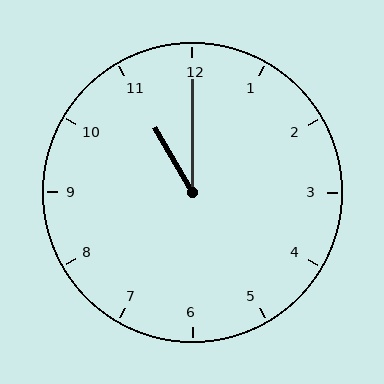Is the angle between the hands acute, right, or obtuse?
It is acute.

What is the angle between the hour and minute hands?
Approximately 30 degrees.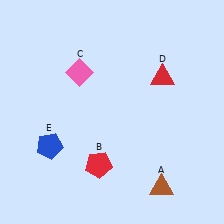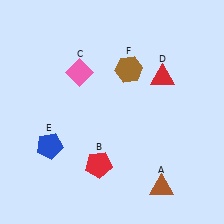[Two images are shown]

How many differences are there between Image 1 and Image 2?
There is 1 difference between the two images.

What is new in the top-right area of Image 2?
A brown hexagon (F) was added in the top-right area of Image 2.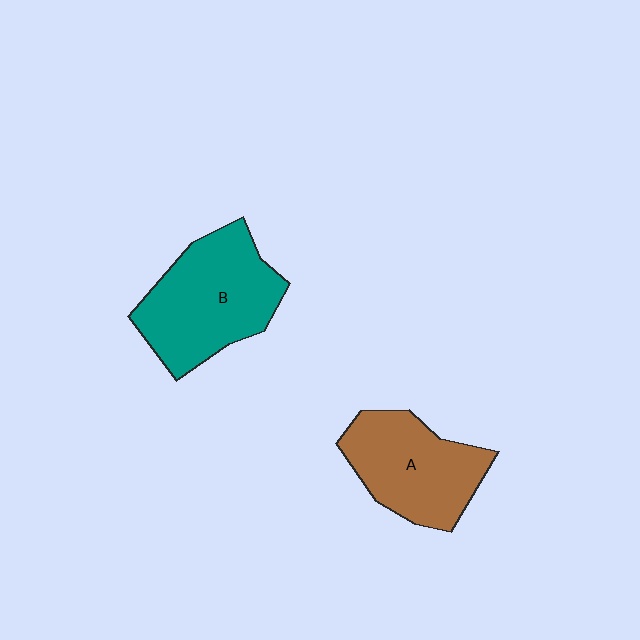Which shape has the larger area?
Shape B (teal).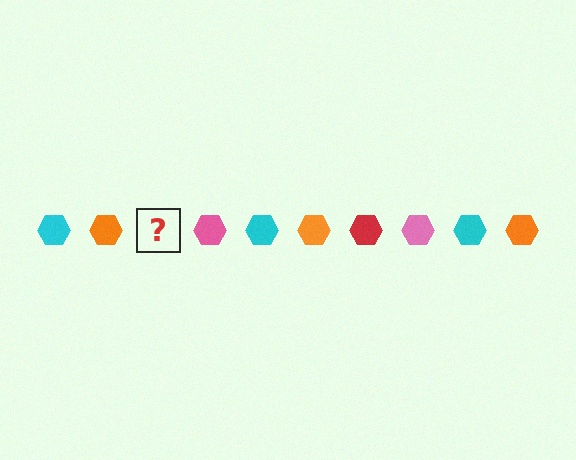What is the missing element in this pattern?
The missing element is a red hexagon.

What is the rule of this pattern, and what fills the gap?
The rule is that the pattern cycles through cyan, orange, red, pink hexagons. The gap should be filled with a red hexagon.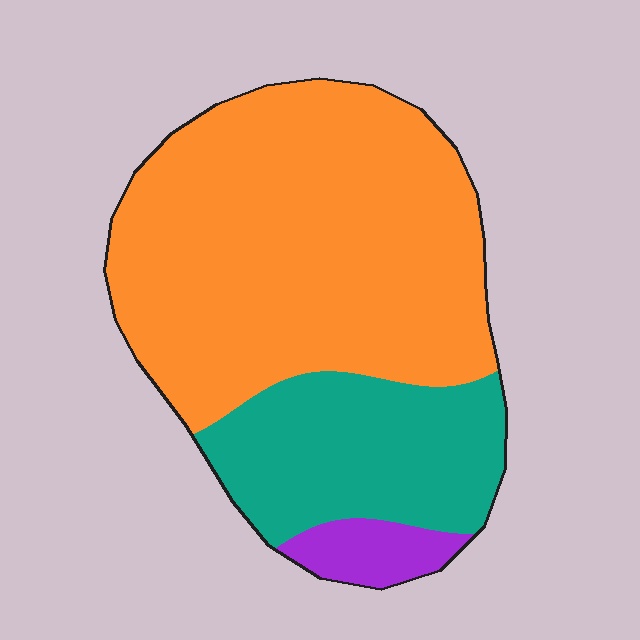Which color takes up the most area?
Orange, at roughly 65%.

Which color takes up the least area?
Purple, at roughly 5%.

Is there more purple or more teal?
Teal.